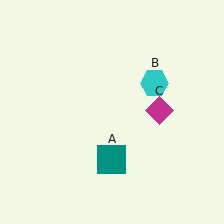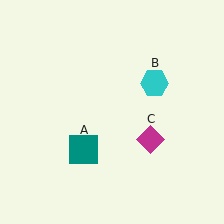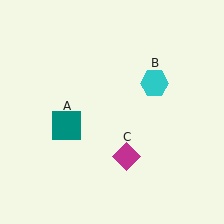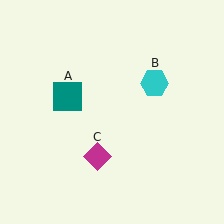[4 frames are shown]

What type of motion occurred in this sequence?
The teal square (object A), magenta diamond (object C) rotated clockwise around the center of the scene.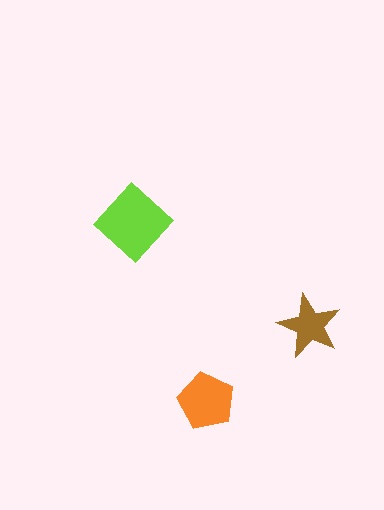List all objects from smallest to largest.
The brown star, the orange pentagon, the lime diamond.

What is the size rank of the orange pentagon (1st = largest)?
2nd.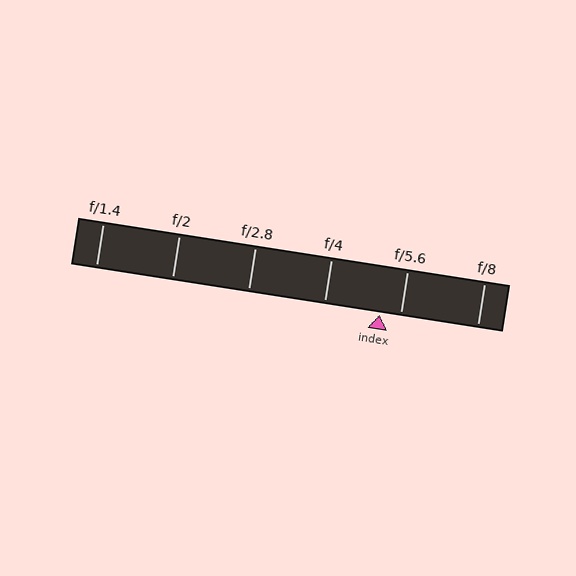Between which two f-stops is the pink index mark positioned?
The index mark is between f/4 and f/5.6.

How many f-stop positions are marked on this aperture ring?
There are 6 f-stop positions marked.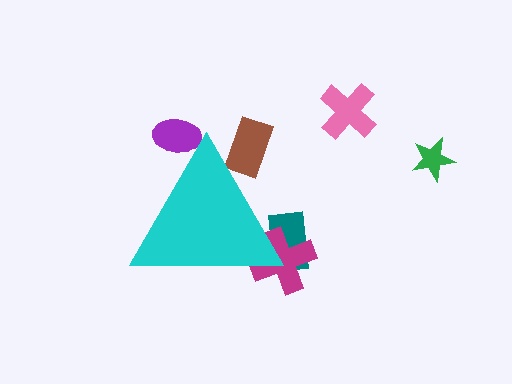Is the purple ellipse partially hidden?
Yes, the purple ellipse is partially hidden behind the cyan triangle.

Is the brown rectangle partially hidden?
Yes, the brown rectangle is partially hidden behind the cyan triangle.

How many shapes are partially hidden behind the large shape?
4 shapes are partially hidden.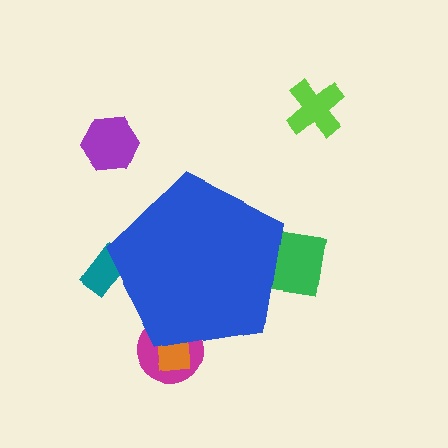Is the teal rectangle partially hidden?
Yes, the teal rectangle is partially hidden behind the blue pentagon.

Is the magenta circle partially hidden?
Yes, the magenta circle is partially hidden behind the blue pentagon.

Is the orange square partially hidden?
Yes, the orange square is partially hidden behind the blue pentagon.